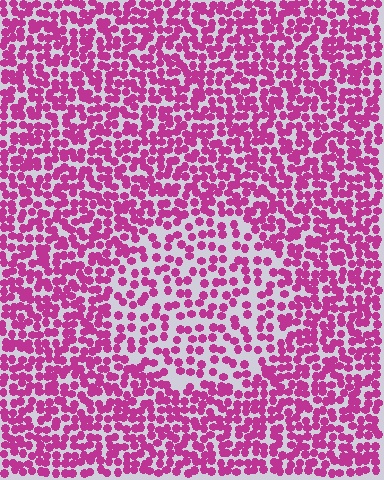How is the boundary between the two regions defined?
The boundary is defined by a change in element density (approximately 1.8x ratio). All elements are the same color, size, and shape.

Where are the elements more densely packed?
The elements are more densely packed outside the circle boundary.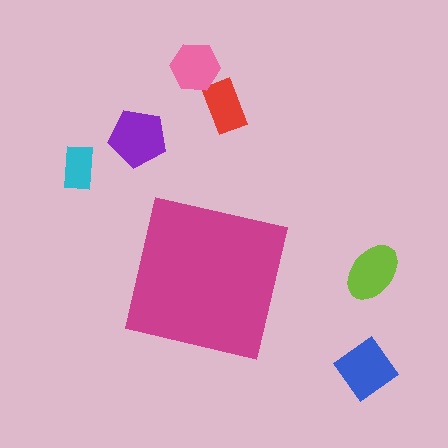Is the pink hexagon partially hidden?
No, the pink hexagon is fully visible.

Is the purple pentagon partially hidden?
No, the purple pentagon is fully visible.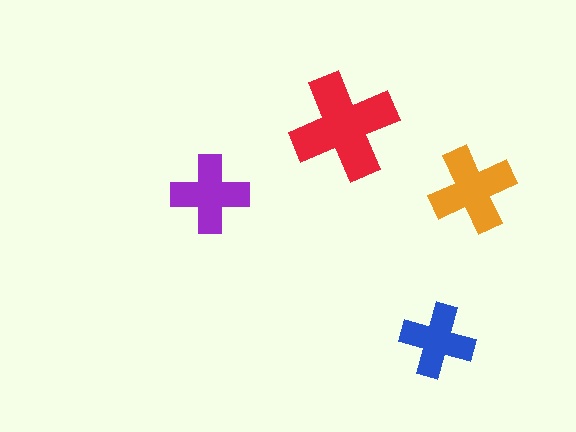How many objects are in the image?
There are 4 objects in the image.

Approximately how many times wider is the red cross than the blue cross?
About 1.5 times wider.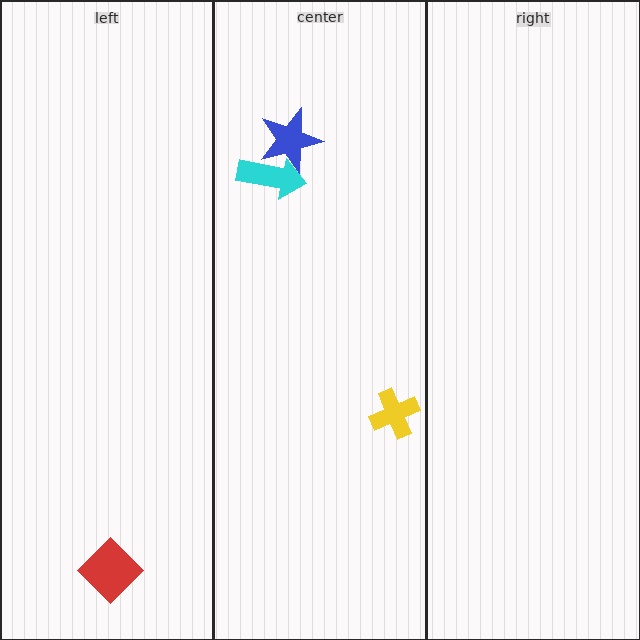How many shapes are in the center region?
3.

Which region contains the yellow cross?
The center region.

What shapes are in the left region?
The red diamond.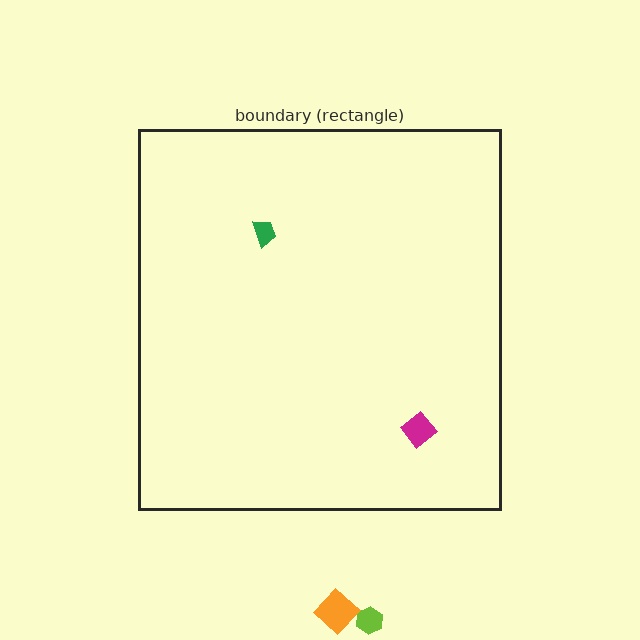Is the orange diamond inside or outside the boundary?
Outside.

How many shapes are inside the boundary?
2 inside, 2 outside.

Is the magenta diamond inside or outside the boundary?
Inside.